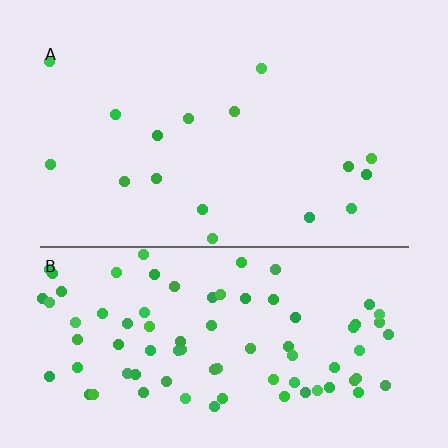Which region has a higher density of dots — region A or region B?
B (the bottom).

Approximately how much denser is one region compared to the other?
Approximately 5.0× — region B over region A.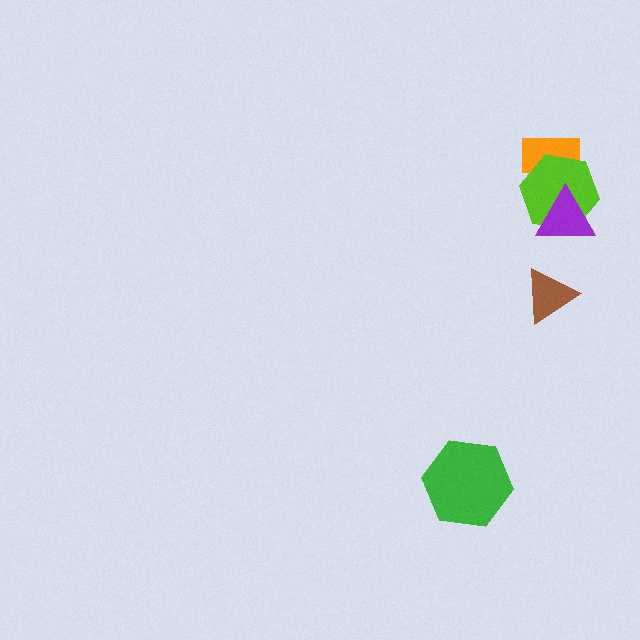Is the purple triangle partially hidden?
No, no other shape covers it.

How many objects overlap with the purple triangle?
1 object overlaps with the purple triangle.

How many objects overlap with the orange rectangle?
1 object overlaps with the orange rectangle.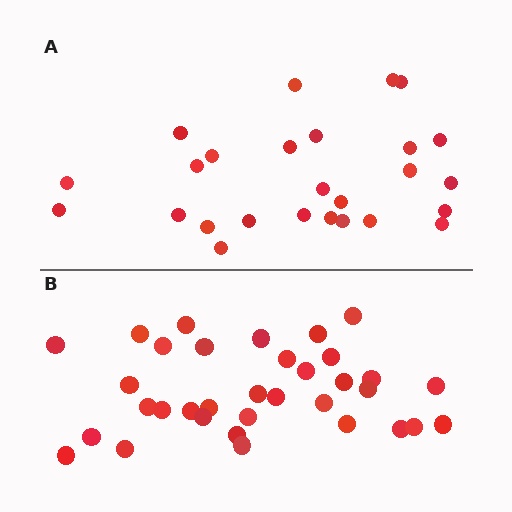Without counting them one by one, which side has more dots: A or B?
Region B (the bottom region) has more dots.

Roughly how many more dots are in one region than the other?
Region B has roughly 8 or so more dots than region A.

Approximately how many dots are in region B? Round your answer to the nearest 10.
About 30 dots. (The exact count is 34, which rounds to 30.)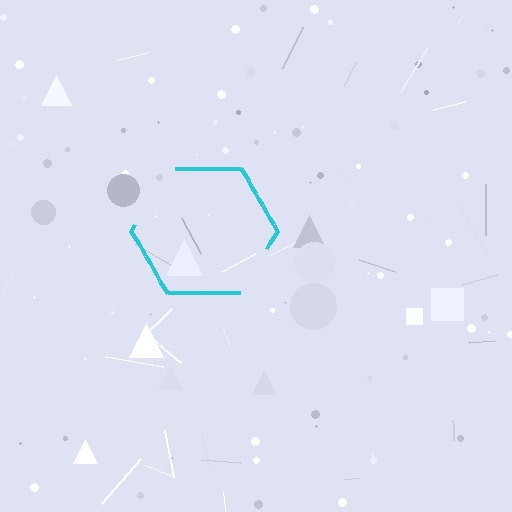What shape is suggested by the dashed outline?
The dashed outline suggests a hexagon.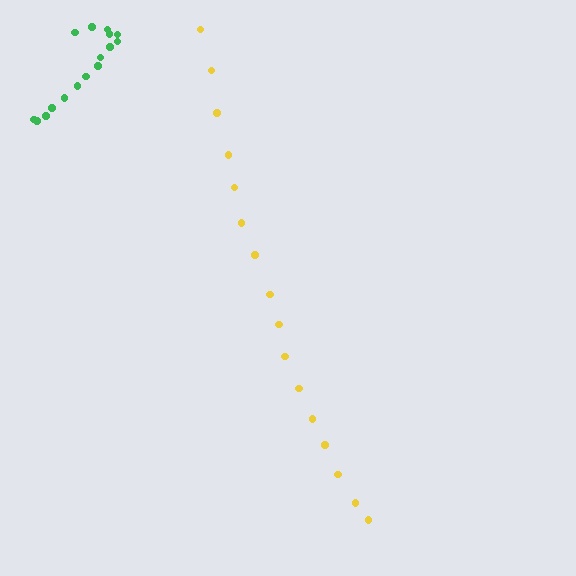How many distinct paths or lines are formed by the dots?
There are 2 distinct paths.